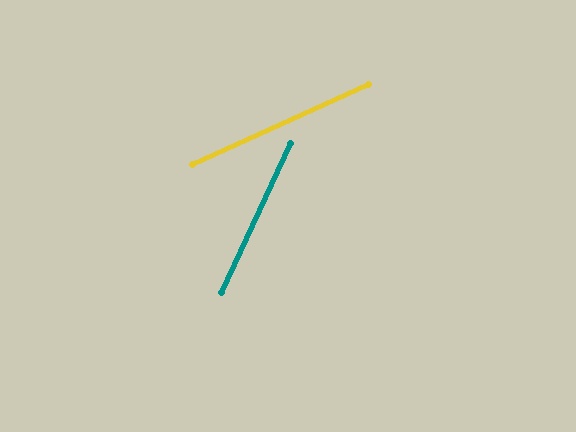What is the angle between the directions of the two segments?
Approximately 41 degrees.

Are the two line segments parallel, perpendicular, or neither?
Neither parallel nor perpendicular — they differ by about 41°.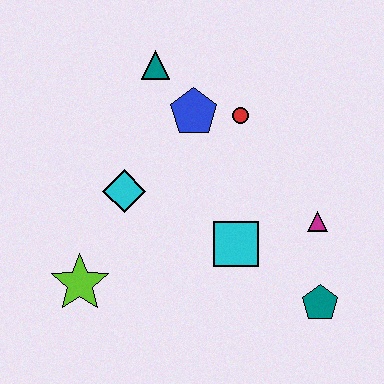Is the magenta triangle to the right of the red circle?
Yes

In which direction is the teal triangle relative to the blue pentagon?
The teal triangle is above the blue pentagon.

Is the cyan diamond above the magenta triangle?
Yes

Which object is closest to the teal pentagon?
The magenta triangle is closest to the teal pentagon.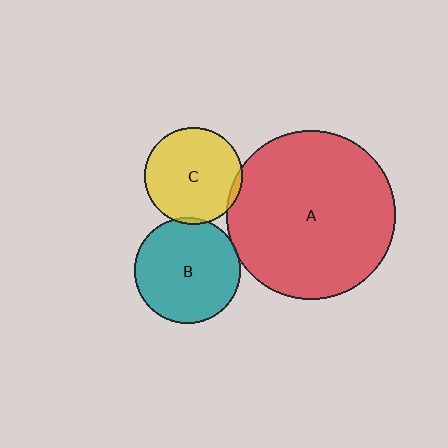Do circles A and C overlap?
Yes.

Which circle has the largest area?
Circle A (red).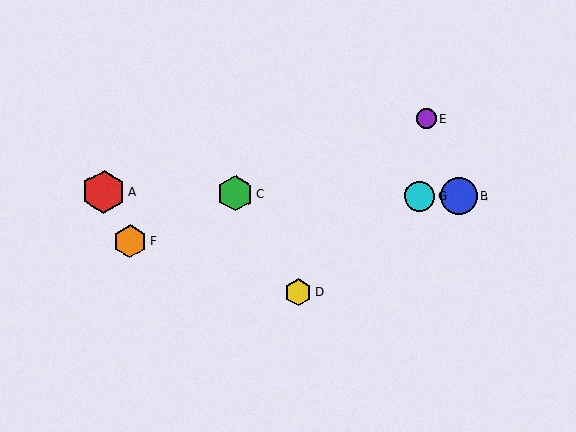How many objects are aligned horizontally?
4 objects (A, B, C, G) are aligned horizontally.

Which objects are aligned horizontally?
Objects A, B, C, G are aligned horizontally.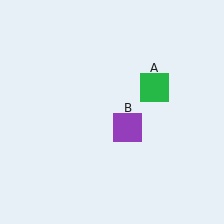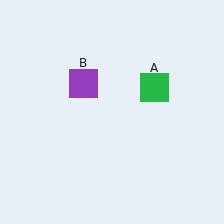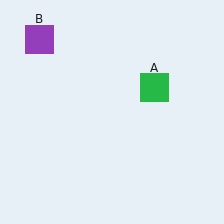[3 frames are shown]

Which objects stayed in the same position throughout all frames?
Green square (object A) remained stationary.